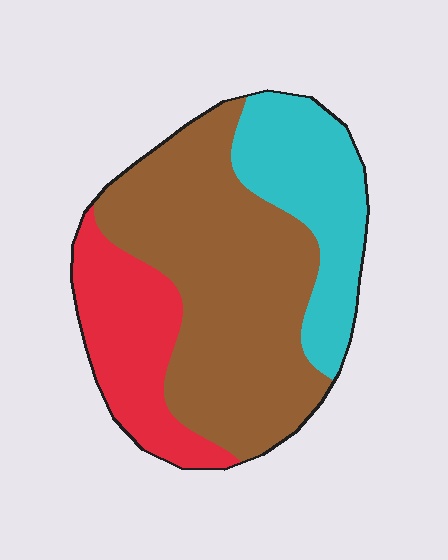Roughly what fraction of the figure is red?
Red takes up less than a quarter of the figure.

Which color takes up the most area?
Brown, at roughly 55%.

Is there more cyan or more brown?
Brown.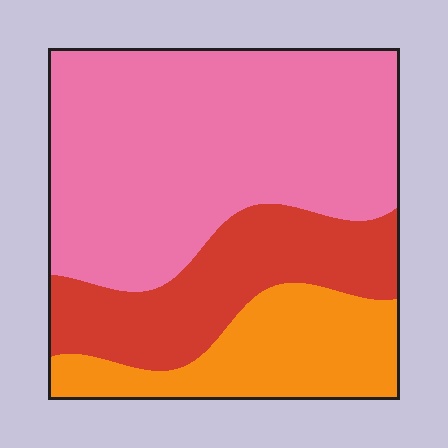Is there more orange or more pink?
Pink.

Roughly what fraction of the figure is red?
Red covers around 25% of the figure.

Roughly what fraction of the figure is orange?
Orange covers roughly 20% of the figure.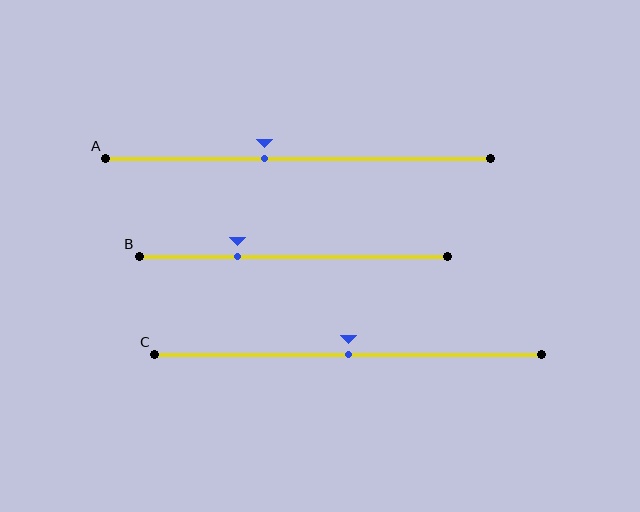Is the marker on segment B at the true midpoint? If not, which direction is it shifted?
No, the marker on segment B is shifted to the left by about 18% of the segment length.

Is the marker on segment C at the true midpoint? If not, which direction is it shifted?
Yes, the marker on segment C is at the true midpoint.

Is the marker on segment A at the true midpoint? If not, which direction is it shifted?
No, the marker on segment A is shifted to the left by about 9% of the segment length.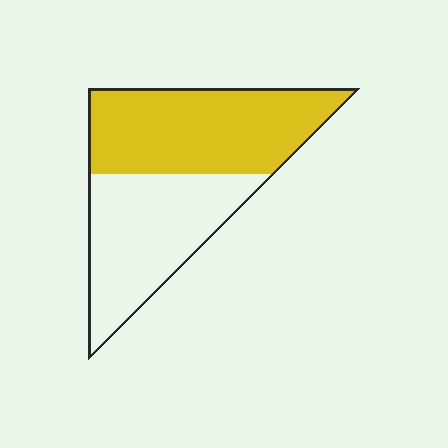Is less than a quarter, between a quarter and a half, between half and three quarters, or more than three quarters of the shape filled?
Between half and three quarters.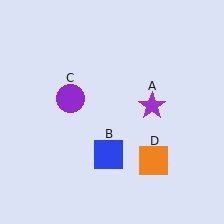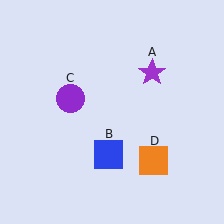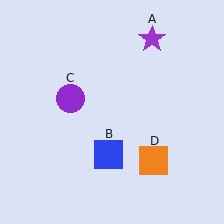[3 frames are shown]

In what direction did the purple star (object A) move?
The purple star (object A) moved up.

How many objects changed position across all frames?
1 object changed position: purple star (object A).